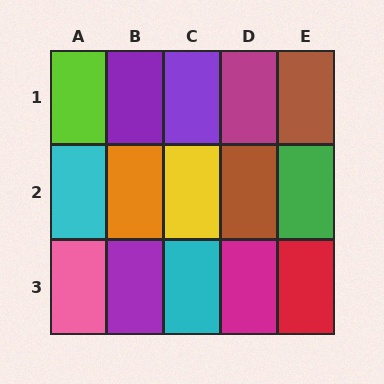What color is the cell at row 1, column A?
Lime.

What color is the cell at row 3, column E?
Red.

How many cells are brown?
2 cells are brown.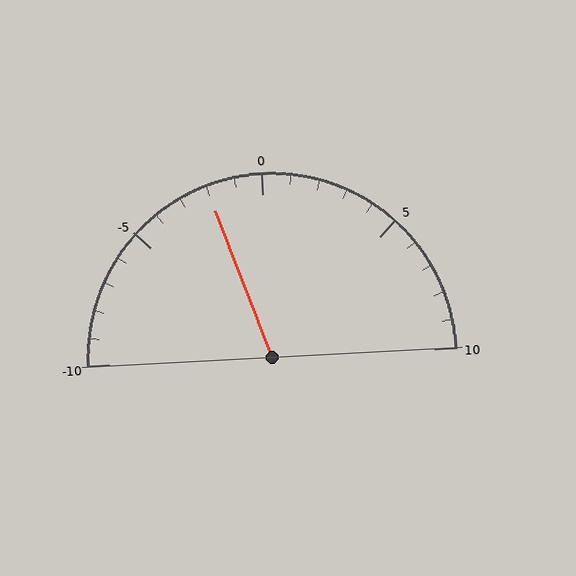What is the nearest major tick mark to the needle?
The nearest major tick mark is 0.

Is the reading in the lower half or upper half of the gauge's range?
The reading is in the lower half of the range (-10 to 10).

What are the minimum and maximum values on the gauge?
The gauge ranges from -10 to 10.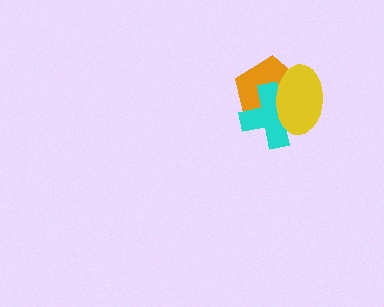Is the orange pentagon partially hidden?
Yes, it is partially covered by another shape.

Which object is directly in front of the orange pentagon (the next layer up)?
The cyan cross is directly in front of the orange pentagon.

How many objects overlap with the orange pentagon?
2 objects overlap with the orange pentagon.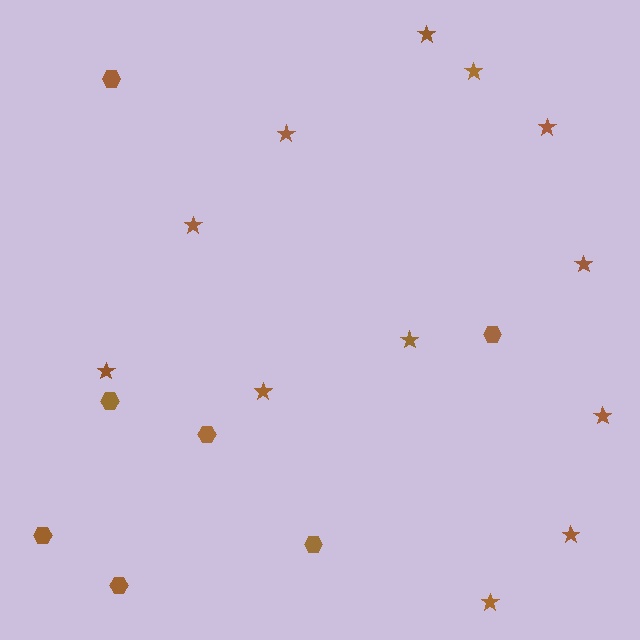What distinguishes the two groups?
There are 2 groups: one group of hexagons (7) and one group of stars (12).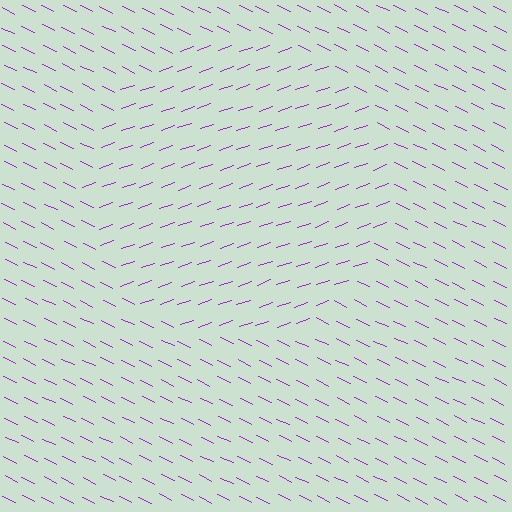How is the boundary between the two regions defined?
The boundary is defined purely by a change in line orientation (approximately 45 degrees difference). All lines are the same color and thickness.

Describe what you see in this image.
The image is filled with small purple line segments. A circle region in the image has lines oriented differently from the surrounding lines, creating a visible texture boundary.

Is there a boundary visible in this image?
Yes, there is a texture boundary formed by a change in line orientation.